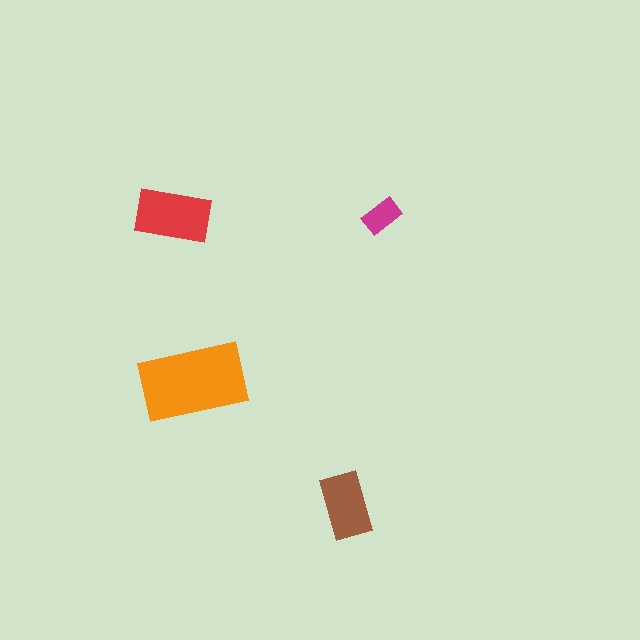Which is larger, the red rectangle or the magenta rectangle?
The red one.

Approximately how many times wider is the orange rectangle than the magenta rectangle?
About 3 times wider.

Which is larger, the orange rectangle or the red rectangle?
The orange one.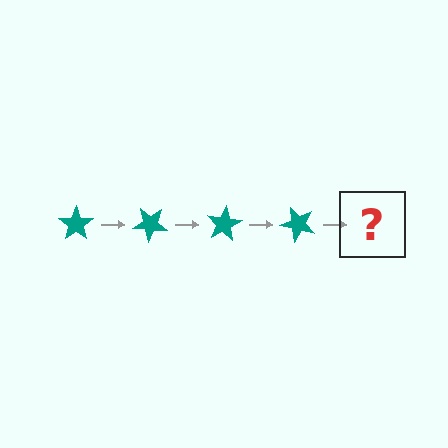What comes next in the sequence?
The next element should be a teal star rotated 160 degrees.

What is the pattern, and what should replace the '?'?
The pattern is that the star rotates 40 degrees each step. The '?' should be a teal star rotated 160 degrees.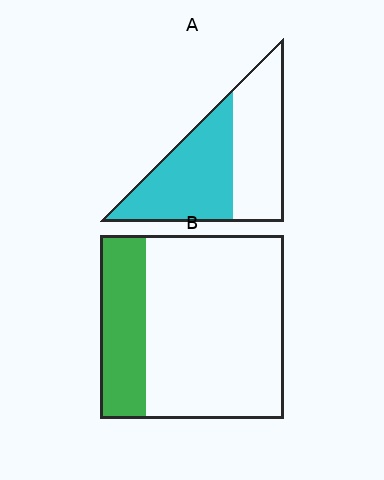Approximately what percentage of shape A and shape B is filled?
A is approximately 50% and B is approximately 25%.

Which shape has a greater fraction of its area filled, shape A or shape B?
Shape A.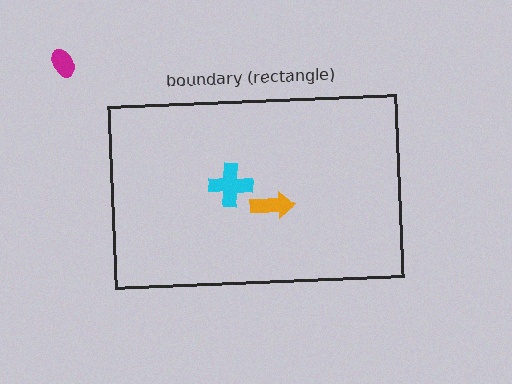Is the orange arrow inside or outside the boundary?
Inside.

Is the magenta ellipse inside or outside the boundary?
Outside.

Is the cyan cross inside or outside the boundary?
Inside.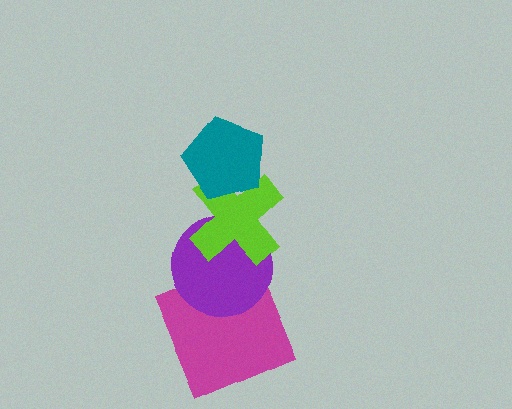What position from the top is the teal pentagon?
The teal pentagon is 1st from the top.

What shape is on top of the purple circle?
The lime cross is on top of the purple circle.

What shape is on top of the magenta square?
The purple circle is on top of the magenta square.